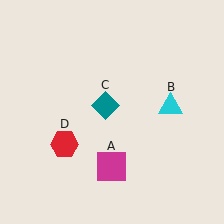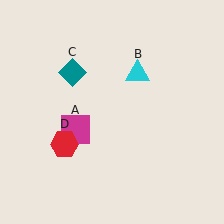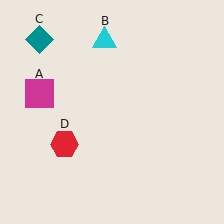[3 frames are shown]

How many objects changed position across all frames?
3 objects changed position: magenta square (object A), cyan triangle (object B), teal diamond (object C).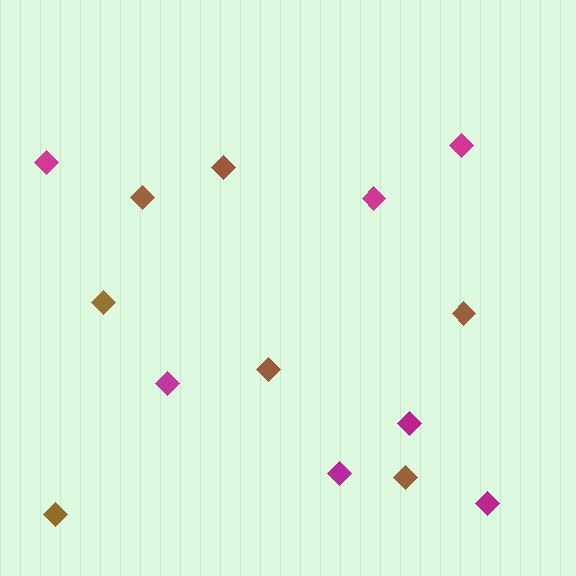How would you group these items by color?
There are 2 groups: one group of magenta diamonds (7) and one group of brown diamonds (7).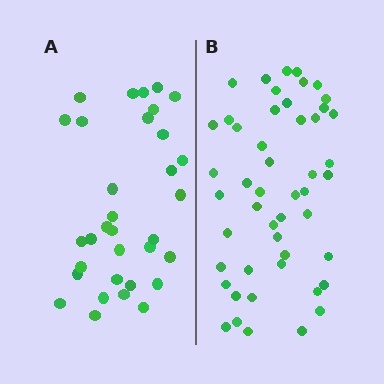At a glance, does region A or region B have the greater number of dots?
Region B (the right region) has more dots.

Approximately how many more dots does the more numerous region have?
Region B has approximately 15 more dots than region A.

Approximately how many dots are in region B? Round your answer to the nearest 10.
About 50 dots. (The exact count is 49, which rounds to 50.)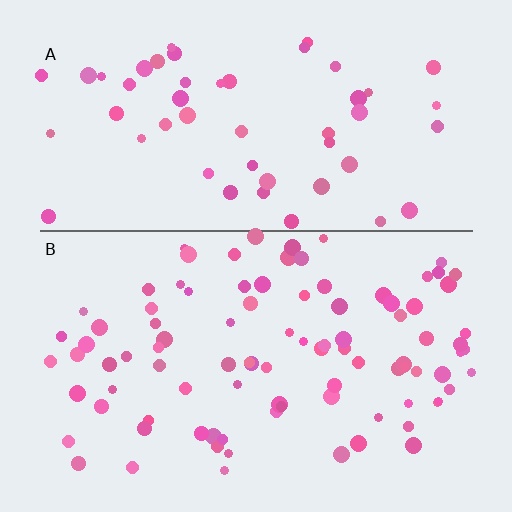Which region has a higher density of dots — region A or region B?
B (the bottom).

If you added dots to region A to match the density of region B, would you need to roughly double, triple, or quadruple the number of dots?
Approximately double.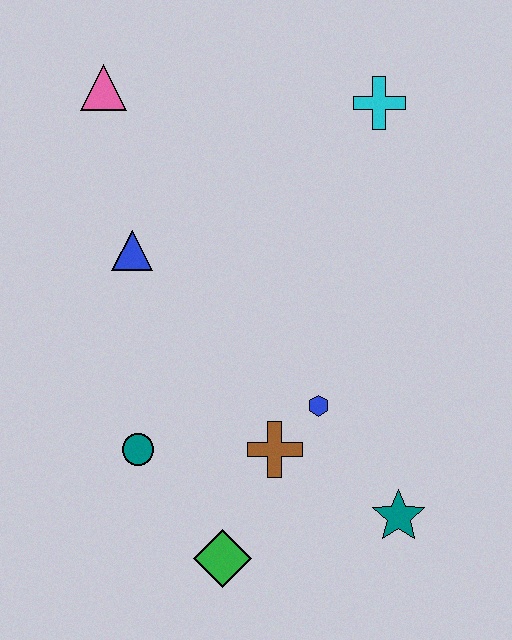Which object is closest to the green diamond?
The brown cross is closest to the green diamond.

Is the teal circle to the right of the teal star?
No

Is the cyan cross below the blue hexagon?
No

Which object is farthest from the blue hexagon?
The pink triangle is farthest from the blue hexagon.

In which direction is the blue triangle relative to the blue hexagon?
The blue triangle is to the left of the blue hexagon.